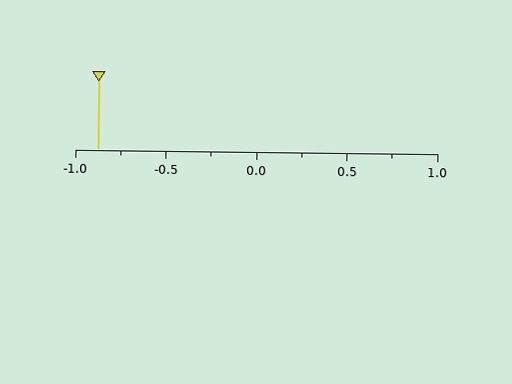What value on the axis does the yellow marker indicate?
The marker indicates approximately -0.88.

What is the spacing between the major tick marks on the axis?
The major ticks are spaced 0.5 apart.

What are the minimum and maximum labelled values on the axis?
The axis runs from -1.0 to 1.0.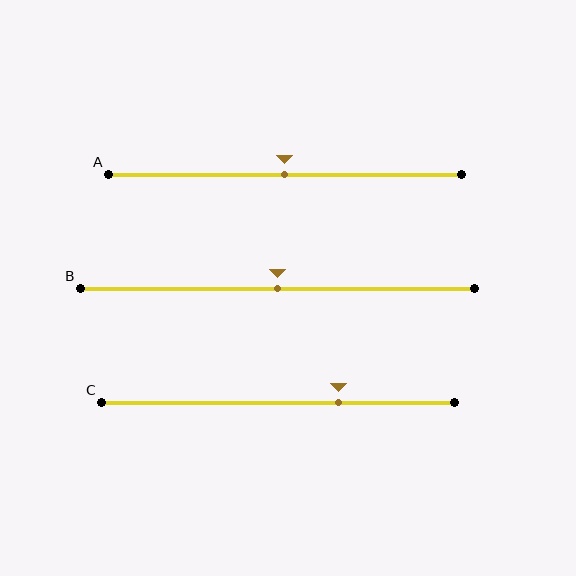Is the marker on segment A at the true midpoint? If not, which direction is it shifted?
Yes, the marker on segment A is at the true midpoint.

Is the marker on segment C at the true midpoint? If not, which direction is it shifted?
No, the marker on segment C is shifted to the right by about 17% of the segment length.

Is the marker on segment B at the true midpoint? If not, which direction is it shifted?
Yes, the marker on segment B is at the true midpoint.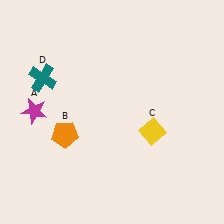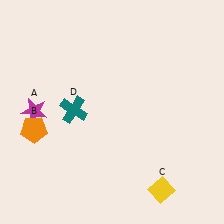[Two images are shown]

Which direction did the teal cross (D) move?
The teal cross (D) moved down.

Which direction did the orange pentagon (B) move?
The orange pentagon (B) moved left.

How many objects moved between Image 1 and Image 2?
3 objects moved between the two images.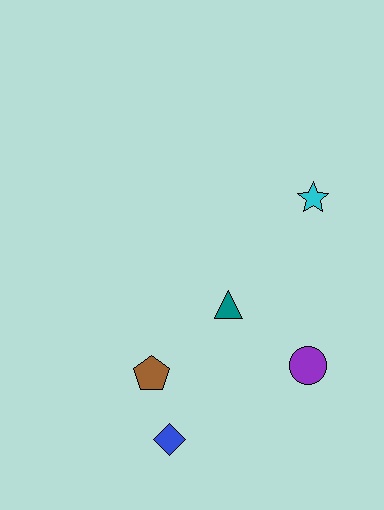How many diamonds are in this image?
There is 1 diamond.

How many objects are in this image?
There are 5 objects.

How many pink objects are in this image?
There are no pink objects.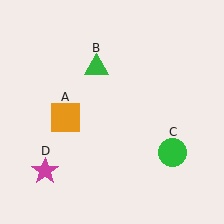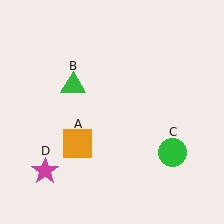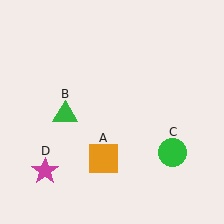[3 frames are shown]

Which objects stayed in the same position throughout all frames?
Green circle (object C) and magenta star (object D) remained stationary.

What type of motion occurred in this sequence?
The orange square (object A), green triangle (object B) rotated counterclockwise around the center of the scene.